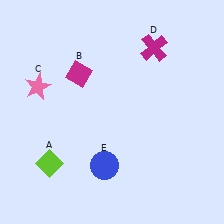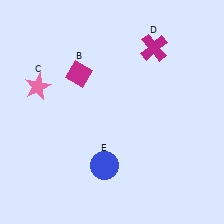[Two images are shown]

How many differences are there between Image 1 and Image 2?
There is 1 difference between the two images.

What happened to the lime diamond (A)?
The lime diamond (A) was removed in Image 2. It was in the bottom-left area of Image 1.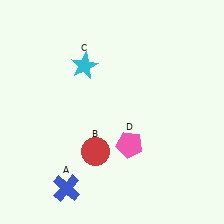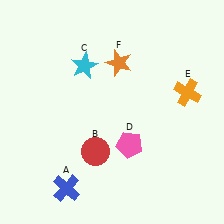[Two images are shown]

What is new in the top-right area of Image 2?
An orange star (F) was added in the top-right area of Image 2.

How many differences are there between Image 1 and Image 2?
There are 2 differences between the two images.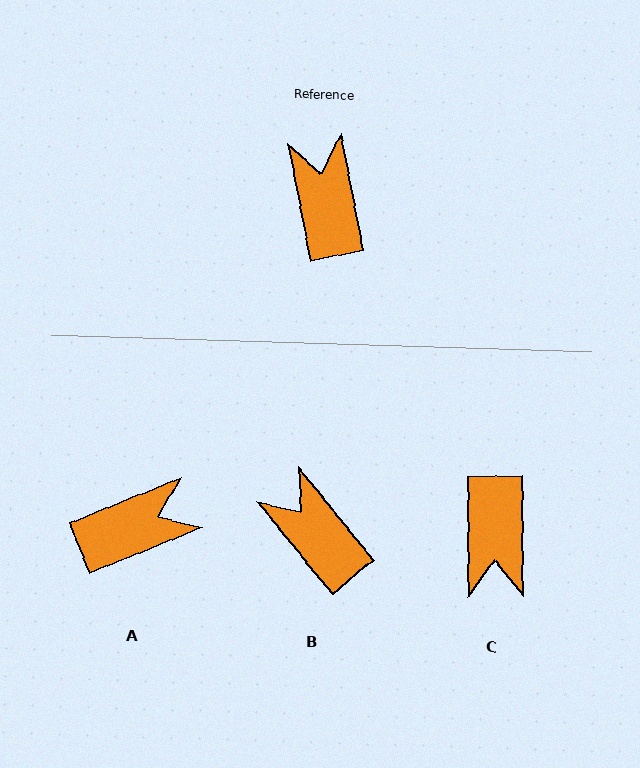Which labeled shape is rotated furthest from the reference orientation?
C, about 169 degrees away.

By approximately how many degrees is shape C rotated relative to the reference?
Approximately 169 degrees counter-clockwise.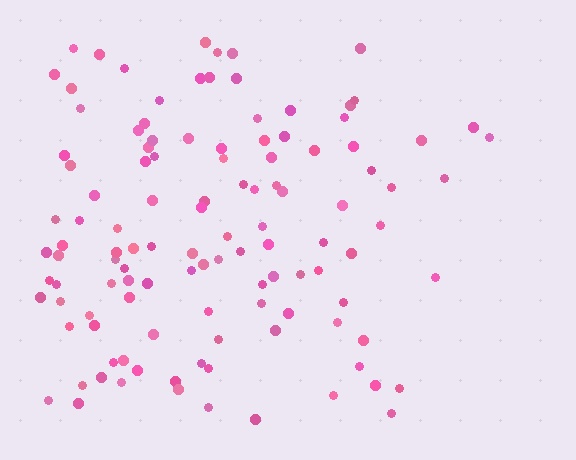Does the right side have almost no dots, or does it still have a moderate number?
Still a moderate number, just noticeably fewer than the left.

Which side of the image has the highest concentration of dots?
The left.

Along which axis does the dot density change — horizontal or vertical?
Horizontal.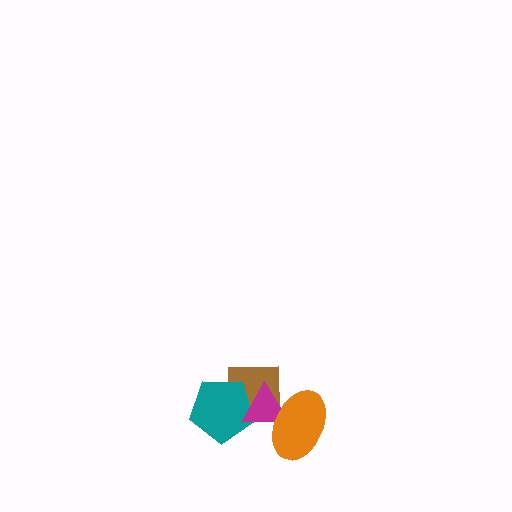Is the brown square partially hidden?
Yes, it is partially covered by another shape.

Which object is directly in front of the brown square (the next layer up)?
The teal pentagon is directly in front of the brown square.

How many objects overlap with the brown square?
3 objects overlap with the brown square.